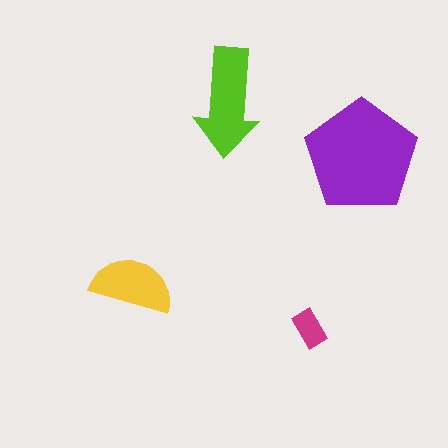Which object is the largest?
The purple pentagon.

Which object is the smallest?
The magenta rectangle.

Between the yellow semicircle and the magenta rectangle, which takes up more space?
The yellow semicircle.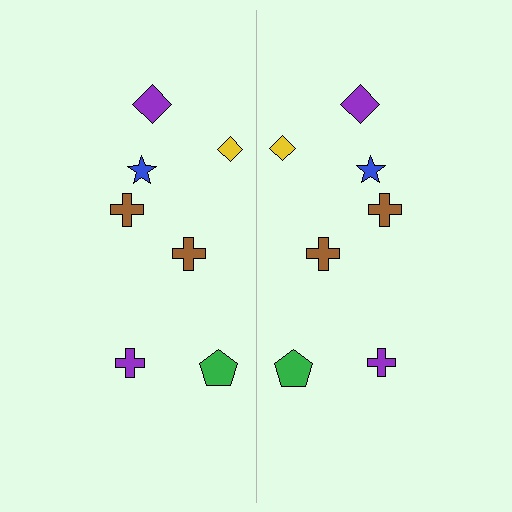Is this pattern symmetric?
Yes, this pattern has bilateral (reflection) symmetry.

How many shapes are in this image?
There are 14 shapes in this image.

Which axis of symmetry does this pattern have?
The pattern has a vertical axis of symmetry running through the center of the image.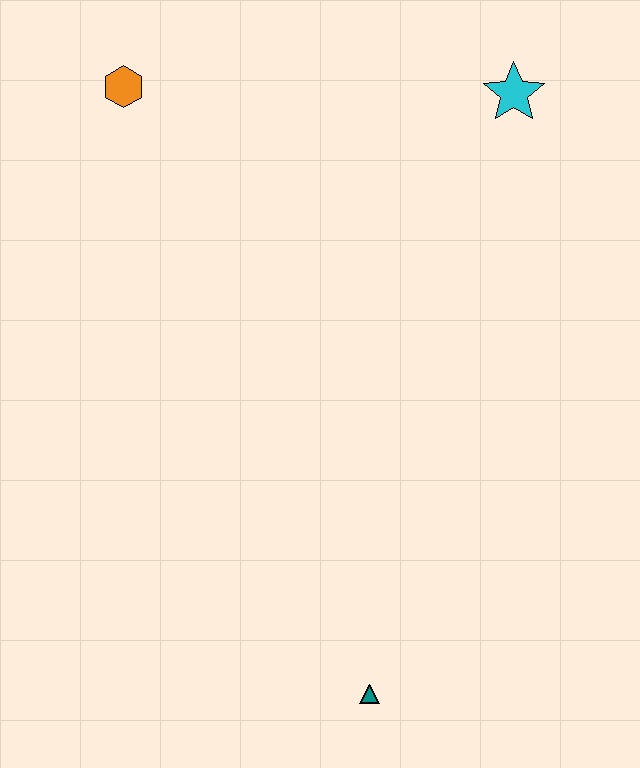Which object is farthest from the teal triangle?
The orange hexagon is farthest from the teal triangle.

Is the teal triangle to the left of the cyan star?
Yes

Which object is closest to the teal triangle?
The cyan star is closest to the teal triangle.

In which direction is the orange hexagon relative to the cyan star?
The orange hexagon is to the left of the cyan star.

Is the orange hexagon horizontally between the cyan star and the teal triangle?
No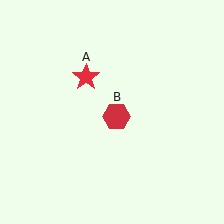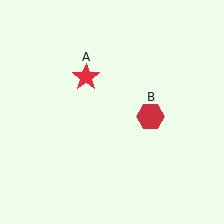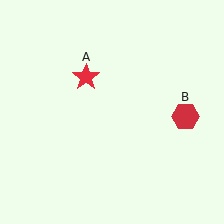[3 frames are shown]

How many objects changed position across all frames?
1 object changed position: red hexagon (object B).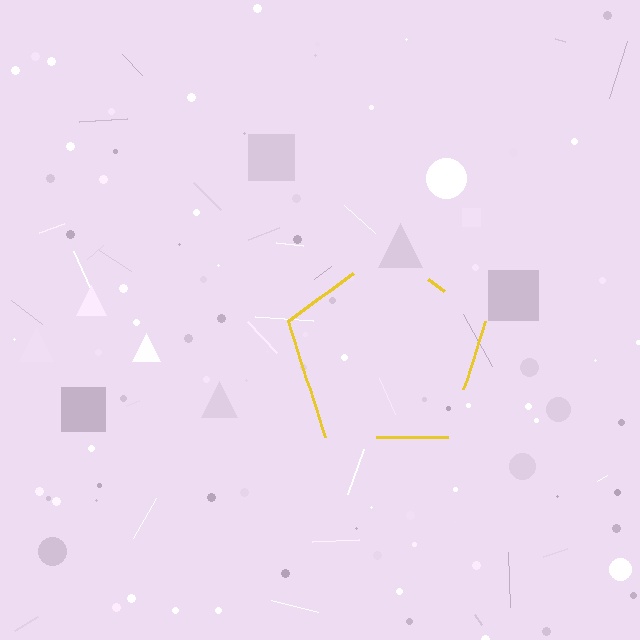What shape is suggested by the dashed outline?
The dashed outline suggests a pentagon.